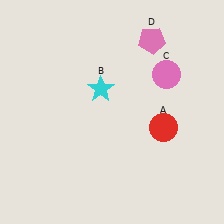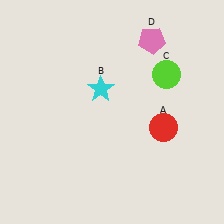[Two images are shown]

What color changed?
The circle (C) changed from pink in Image 1 to lime in Image 2.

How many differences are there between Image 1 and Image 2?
There is 1 difference between the two images.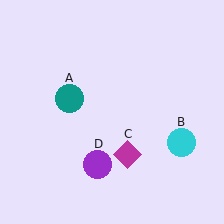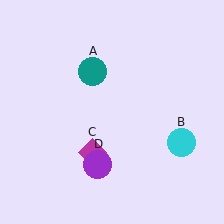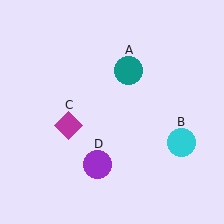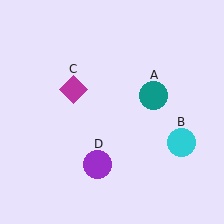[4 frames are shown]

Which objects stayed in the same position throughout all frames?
Cyan circle (object B) and purple circle (object D) remained stationary.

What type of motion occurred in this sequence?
The teal circle (object A), magenta diamond (object C) rotated clockwise around the center of the scene.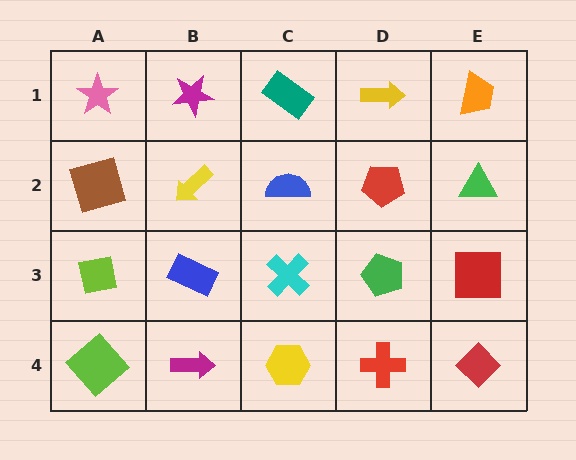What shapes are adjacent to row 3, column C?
A blue semicircle (row 2, column C), a yellow hexagon (row 4, column C), a blue rectangle (row 3, column B), a green pentagon (row 3, column D).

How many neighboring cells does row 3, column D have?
4.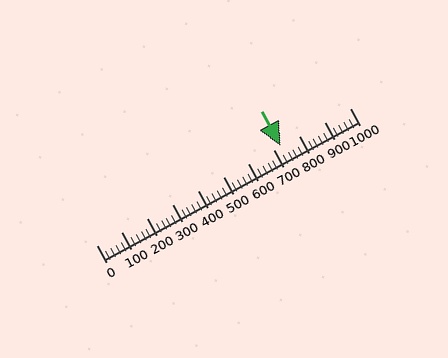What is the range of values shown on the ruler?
The ruler shows values from 0 to 1000.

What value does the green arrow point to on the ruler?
The green arrow points to approximately 727.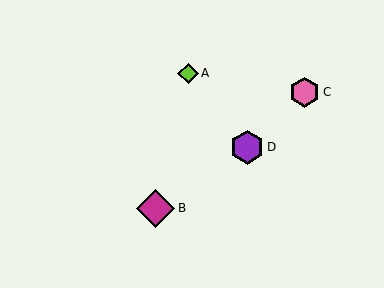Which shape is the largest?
The magenta diamond (labeled B) is the largest.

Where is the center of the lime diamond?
The center of the lime diamond is at (188, 73).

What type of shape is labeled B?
Shape B is a magenta diamond.